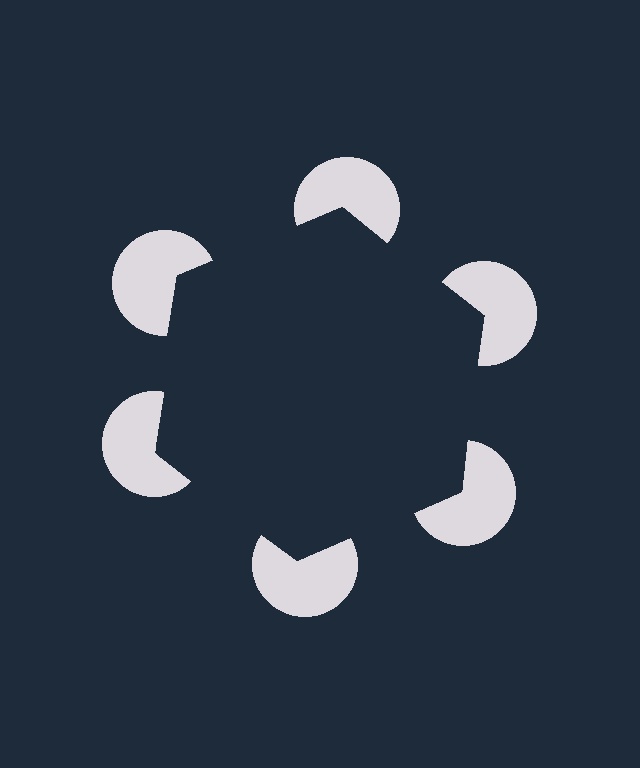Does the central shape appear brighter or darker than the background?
It typically appears slightly darker than the background, even though no actual brightness change is drawn.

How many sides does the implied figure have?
6 sides.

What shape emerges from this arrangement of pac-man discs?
An illusory hexagon — its edges are inferred from the aligned wedge cuts in the pac-man discs, not physically drawn.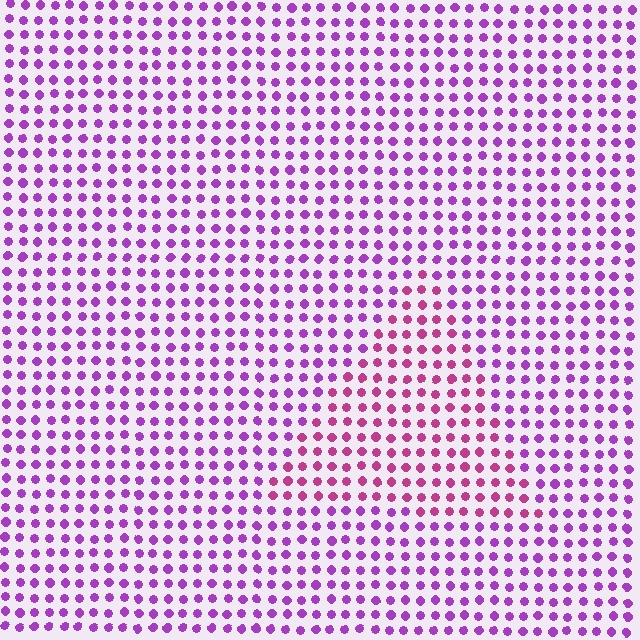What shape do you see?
I see a triangle.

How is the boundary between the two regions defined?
The boundary is defined purely by a slight shift in hue (about 35 degrees). Spacing, size, and orientation are identical on both sides.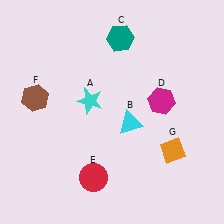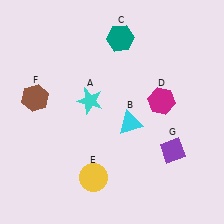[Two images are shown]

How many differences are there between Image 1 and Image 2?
There are 2 differences between the two images.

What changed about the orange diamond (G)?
In Image 1, G is orange. In Image 2, it changed to purple.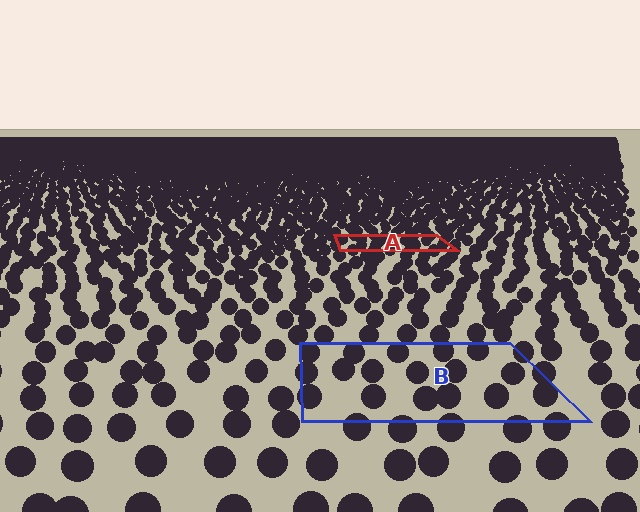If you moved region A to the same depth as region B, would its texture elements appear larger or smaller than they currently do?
They would appear larger. At a closer depth, the same texture elements are projected at a bigger on-screen size.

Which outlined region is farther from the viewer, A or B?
Region A is farther from the viewer — the texture elements inside it appear smaller and more densely packed.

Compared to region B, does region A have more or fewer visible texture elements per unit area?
Region A has more texture elements per unit area — they are packed more densely because it is farther away.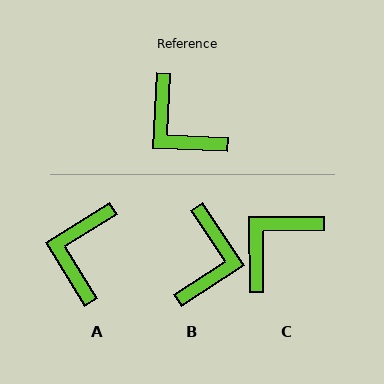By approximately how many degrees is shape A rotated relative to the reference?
Approximately 56 degrees clockwise.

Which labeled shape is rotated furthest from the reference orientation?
B, about 126 degrees away.